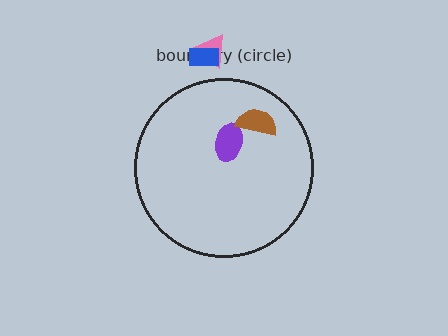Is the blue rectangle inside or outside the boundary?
Outside.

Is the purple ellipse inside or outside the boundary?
Inside.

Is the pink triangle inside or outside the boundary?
Outside.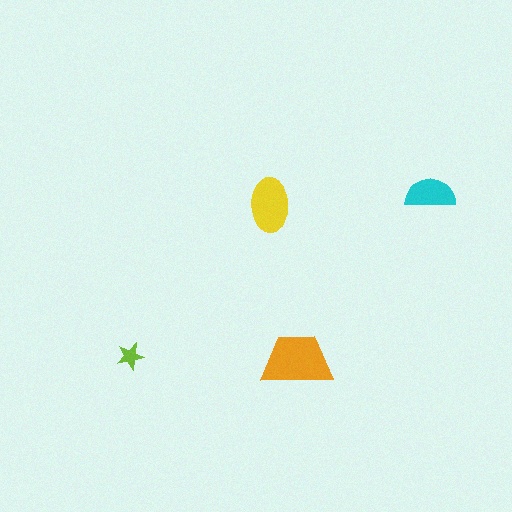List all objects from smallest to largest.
The lime star, the cyan semicircle, the yellow ellipse, the orange trapezoid.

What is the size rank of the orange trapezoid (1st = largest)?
1st.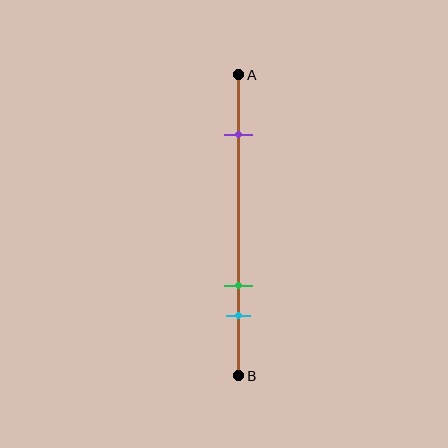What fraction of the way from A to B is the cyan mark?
The cyan mark is approximately 80% (0.8) of the way from A to B.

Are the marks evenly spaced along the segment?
No, the marks are not evenly spaced.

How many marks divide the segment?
There are 3 marks dividing the segment.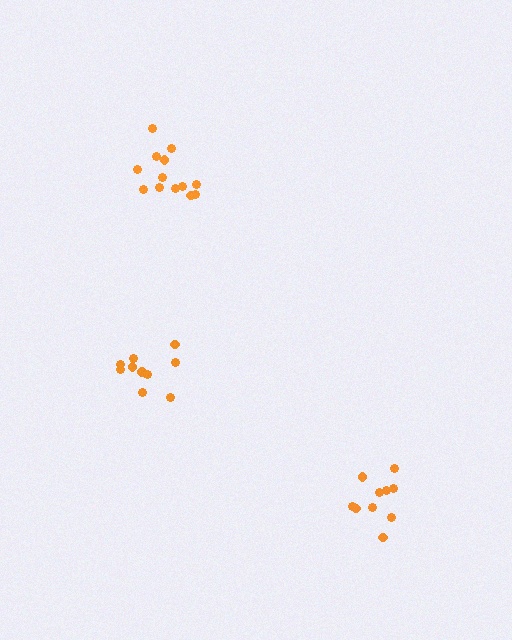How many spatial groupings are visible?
There are 3 spatial groupings.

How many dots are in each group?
Group 1: 10 dots, Group 2: 10 dots, Group 3: 13 dots (33 total).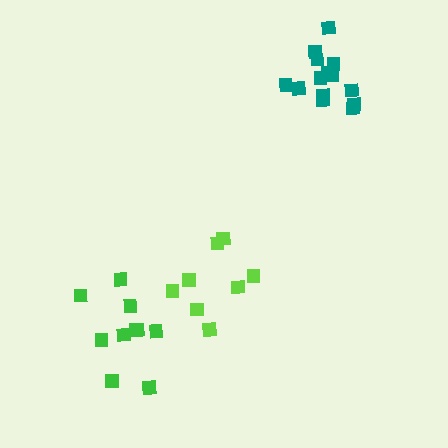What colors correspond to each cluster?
The clusters are colored: teal, lime, green.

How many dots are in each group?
Group 1: 14 dots, Group 2: 8 dots, Group 3: 10 dots (32 total).